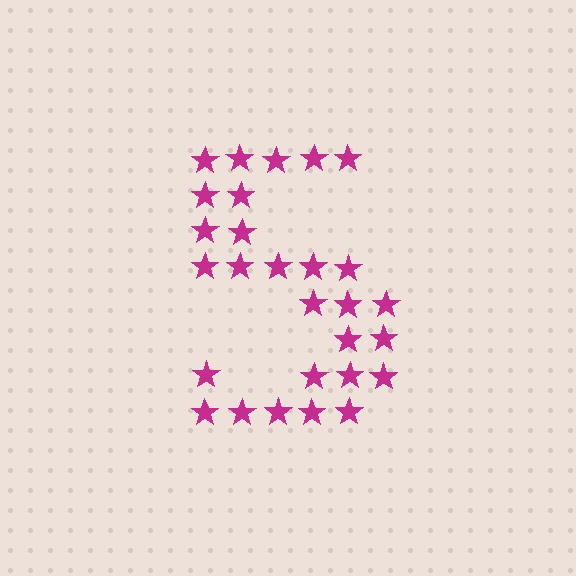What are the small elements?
The small elements are stars.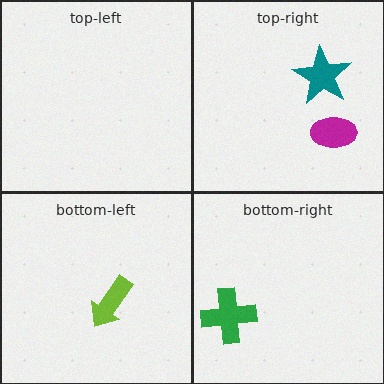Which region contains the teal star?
The top-right region.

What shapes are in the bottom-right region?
The green cross.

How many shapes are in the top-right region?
2.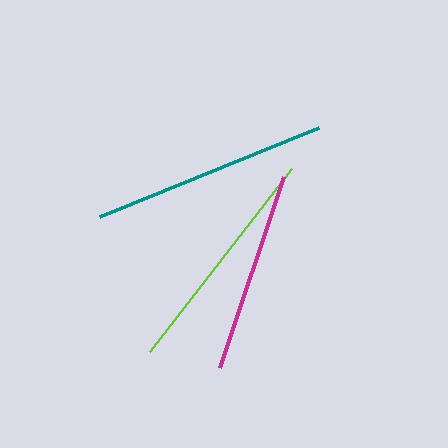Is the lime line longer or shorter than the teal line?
The teal line is longer than the lime line.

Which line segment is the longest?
The teal line is the longest at approximately 237 pixels.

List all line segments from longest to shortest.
From longest to shortest: teal, lime, magenta.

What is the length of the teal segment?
The teal segment is approximately 237 pixels long.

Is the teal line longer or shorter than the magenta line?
The teal line is longer than the magenta line.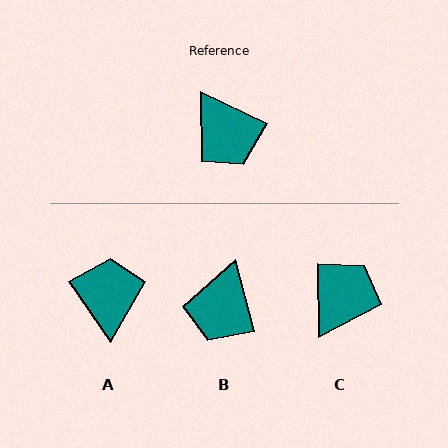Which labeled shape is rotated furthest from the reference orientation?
A, about 149 degrees away.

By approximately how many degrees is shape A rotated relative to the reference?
Approximately 149 degrees counter-clockwise.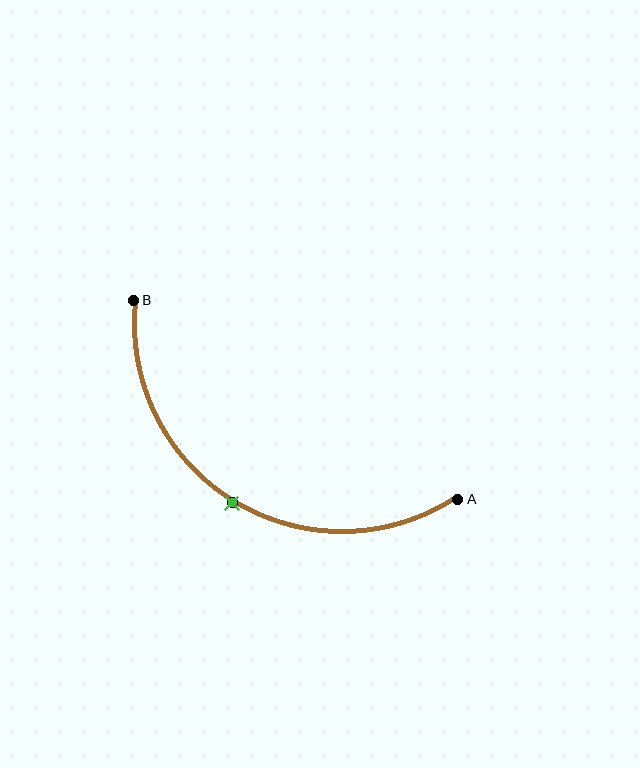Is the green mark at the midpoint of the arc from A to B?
Yes. The green mark lies on the arc at equal arc-length from both A and B — it is the arc midpoint.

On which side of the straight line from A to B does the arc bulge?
The arc bulges below the straight line connecting A and B.